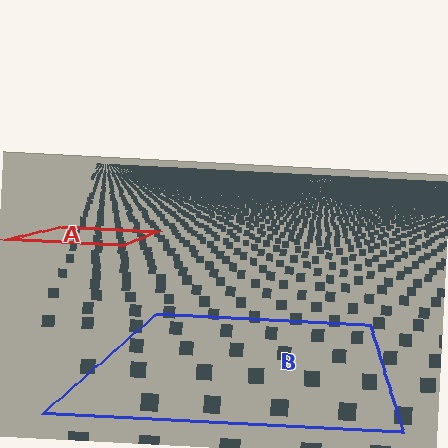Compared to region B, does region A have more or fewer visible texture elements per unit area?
Region A has more texture elements per unit area — they are packed more densely because it is farther away.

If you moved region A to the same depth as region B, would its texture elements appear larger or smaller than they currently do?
They would appear larger. At a closer depth, the same texture elements are projected at a bigger on-screen size.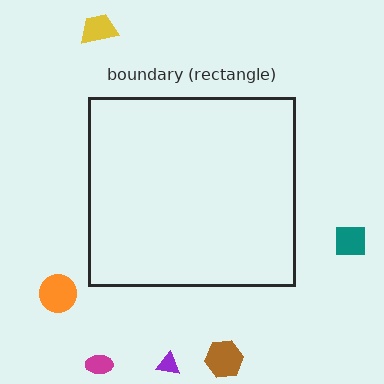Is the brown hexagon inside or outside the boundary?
Outside.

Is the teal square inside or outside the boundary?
Outside.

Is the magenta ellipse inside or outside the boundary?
Outside.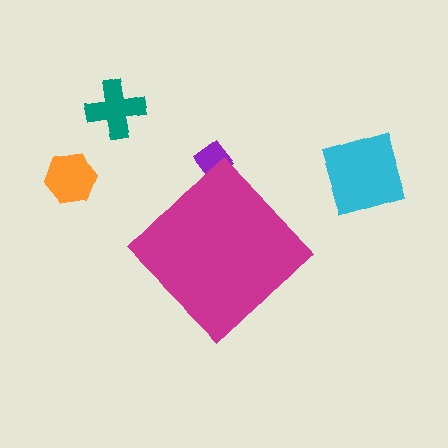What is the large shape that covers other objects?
A magenta diamond.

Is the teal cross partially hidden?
No, the teal cross is fully visible.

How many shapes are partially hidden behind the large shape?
1 shape is partially hidden.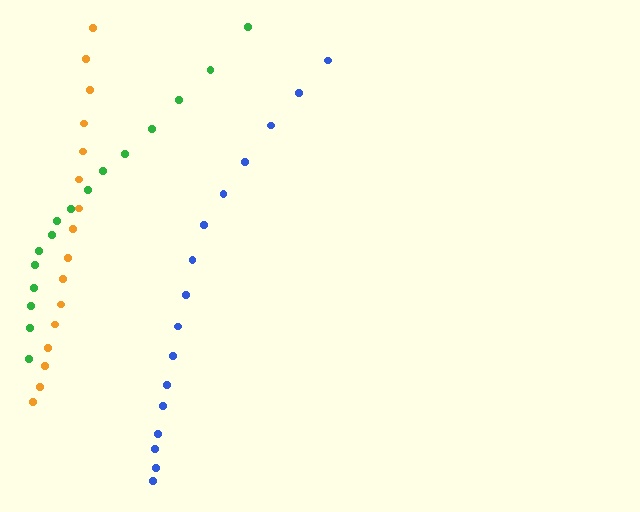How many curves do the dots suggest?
There are 3 distinct paths.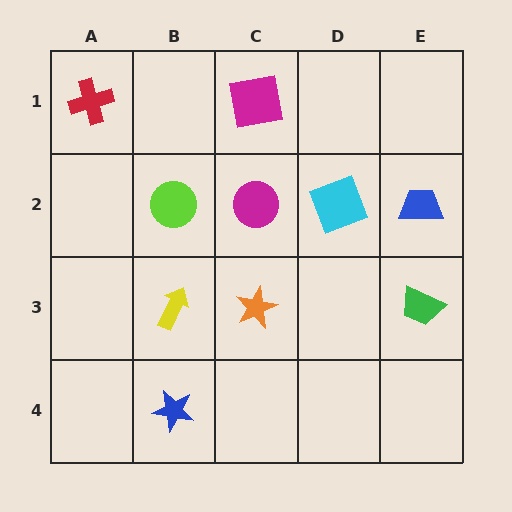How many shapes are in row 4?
1 shape.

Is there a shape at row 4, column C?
No, that cell is empty.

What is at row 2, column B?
A lime circle.